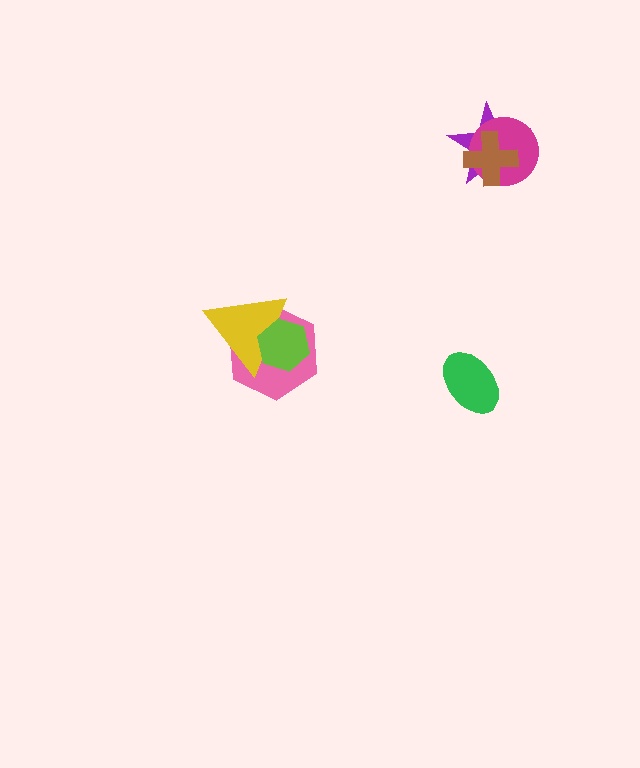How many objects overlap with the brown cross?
2 objects overlap with the brown cross.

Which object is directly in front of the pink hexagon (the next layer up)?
The yellow triangle is directly in front of the pink hexagon.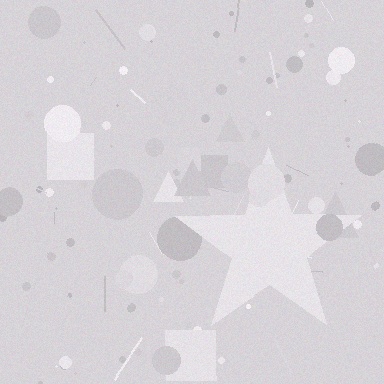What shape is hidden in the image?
A star is hidden in the image.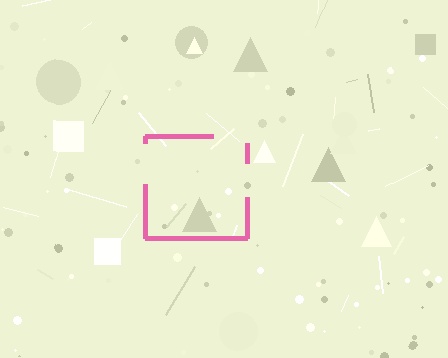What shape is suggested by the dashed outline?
The dashed outline suggests a square.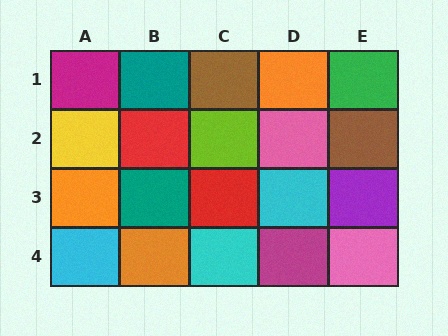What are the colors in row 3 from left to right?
Orange, teal, red, cyan, purple.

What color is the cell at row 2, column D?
Pink.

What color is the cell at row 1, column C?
Brown.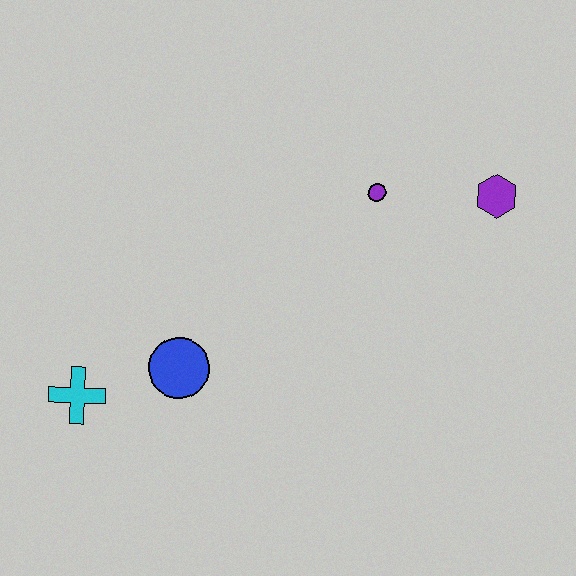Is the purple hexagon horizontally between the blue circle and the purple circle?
No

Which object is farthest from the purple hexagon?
The cyan cross is farthest from the purple hexagon.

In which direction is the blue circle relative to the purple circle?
The blue circle is to the left of the purple circle.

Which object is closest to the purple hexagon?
The purple circle is closest to the purple hexagon.